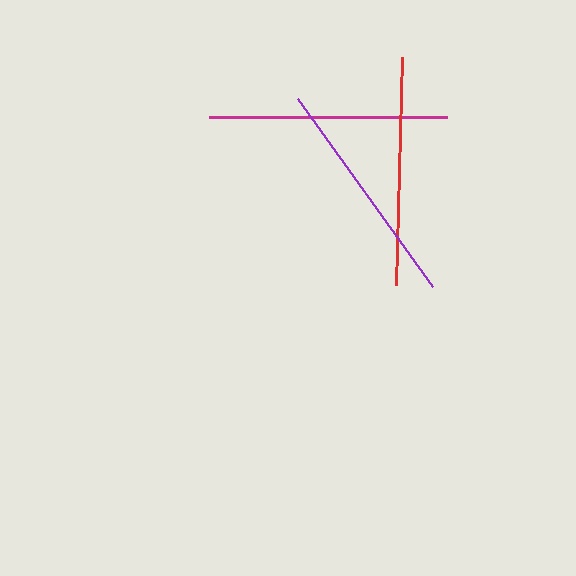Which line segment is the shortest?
The red line is the shortest at approximately 228 pixels.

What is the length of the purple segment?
The purple segment is approximately 231 pixels long.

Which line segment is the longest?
The magenta line is the longest at approximately 238 pixels.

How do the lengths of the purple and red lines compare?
The purple and red lines are approximately the same length.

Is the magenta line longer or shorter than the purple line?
The magenta line is longer than the purple line.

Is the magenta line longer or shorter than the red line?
The magenta line is longer than the red line.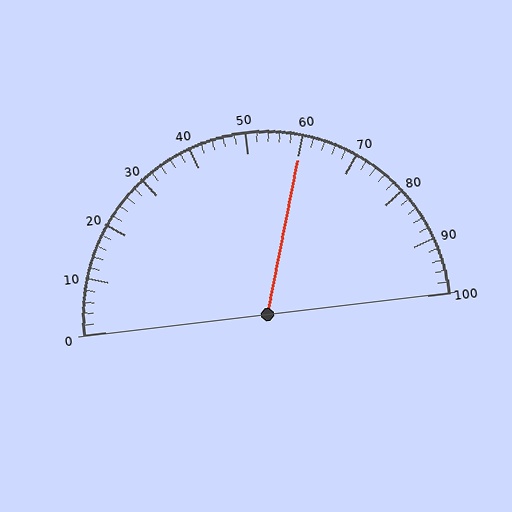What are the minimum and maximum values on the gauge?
The gauge ranges from 0 to 100.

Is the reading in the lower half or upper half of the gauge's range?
The reading is in the upper half of the range (0 to 100).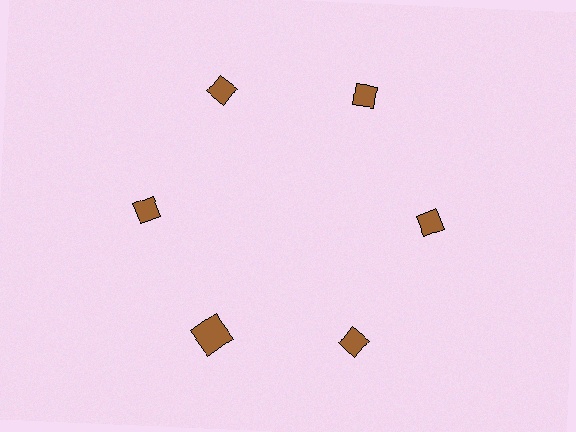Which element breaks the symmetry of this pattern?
The brown square at roughly the 7 o'clock position breaks the symmetry. All other shapes are brown diamonds.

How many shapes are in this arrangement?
There are 6 shapes arranged in a ring pattern.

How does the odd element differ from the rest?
It has a different shape: square instead of diamond.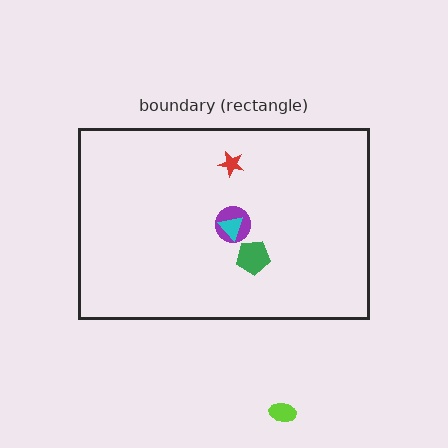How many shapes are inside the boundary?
4 inside, 1 outside.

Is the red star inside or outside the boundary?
Inside.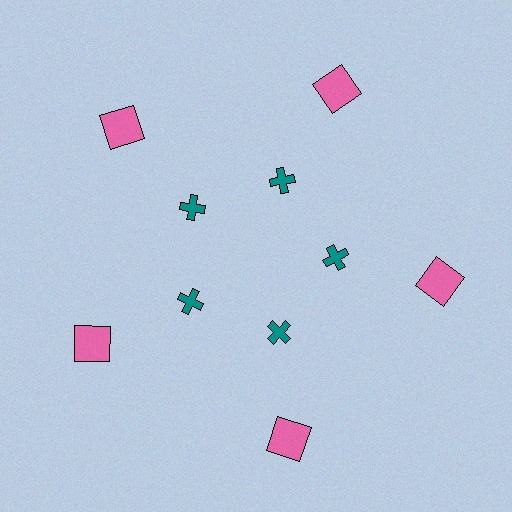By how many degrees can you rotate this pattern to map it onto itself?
The pattern maps onto itself every 72 degrees of rotation.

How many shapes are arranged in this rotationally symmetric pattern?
There are 10 shapes, arranged in 5 groups of 2.